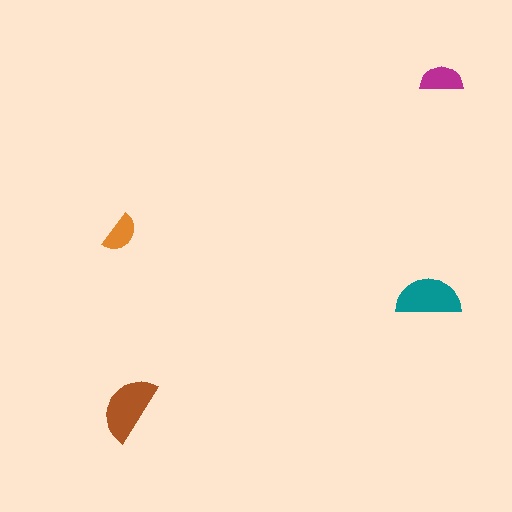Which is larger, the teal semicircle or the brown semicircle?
The brown one.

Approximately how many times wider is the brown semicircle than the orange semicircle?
About 1.5 times wider.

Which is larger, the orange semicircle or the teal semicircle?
The teal one.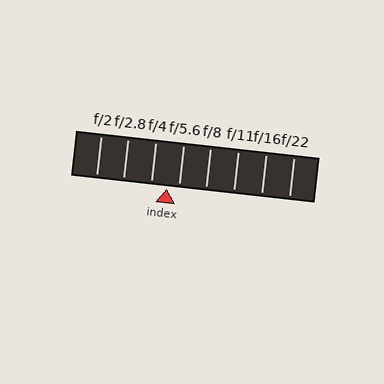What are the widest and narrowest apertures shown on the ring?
The widest aperture shown is f/2 and the narrowest is f/22.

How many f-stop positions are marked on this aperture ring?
There are 8 f-stop positions marked.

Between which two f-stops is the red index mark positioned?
The index mark is between f/4 and f/5.6.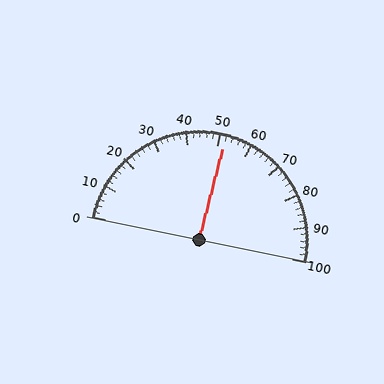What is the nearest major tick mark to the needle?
The nearest major tick mark is 50.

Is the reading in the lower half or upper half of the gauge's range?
The reading is in the upper half of the range (0 to 100).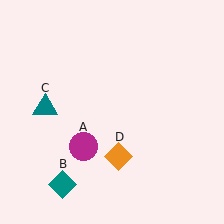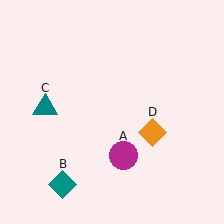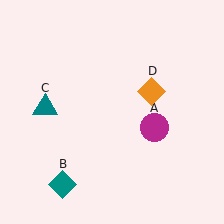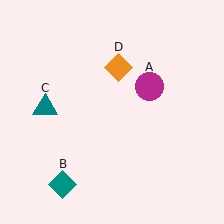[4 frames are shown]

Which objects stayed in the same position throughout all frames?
Teal diamond (object B) and teal triangle (object C) remained stationary.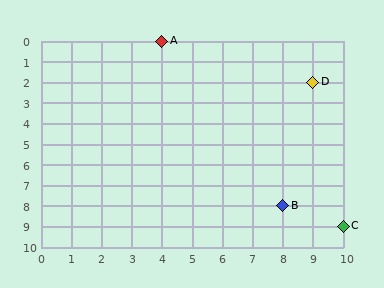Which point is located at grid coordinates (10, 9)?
Point C is at (10, 9).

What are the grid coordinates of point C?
Point C is at grid coordinates (10, 9).